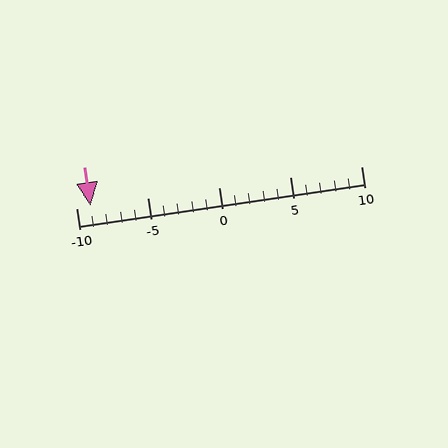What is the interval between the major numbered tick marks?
The major tick marks are spaced 5 units apart.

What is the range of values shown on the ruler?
The ruler shows values from -10 to 10.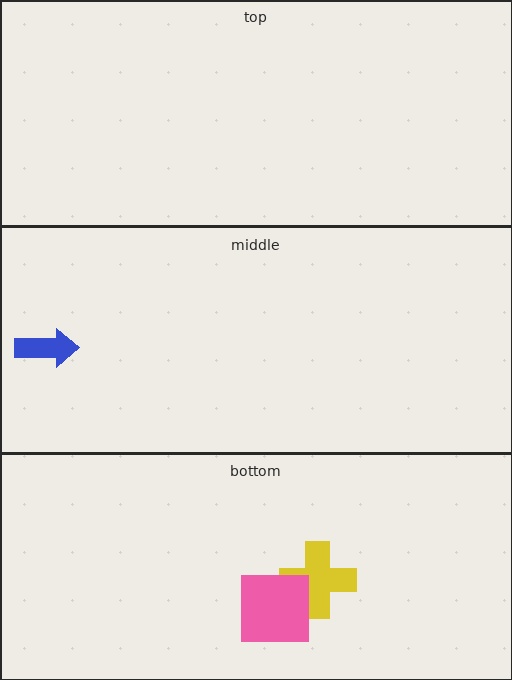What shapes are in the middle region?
The blue arrow.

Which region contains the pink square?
The bottom region.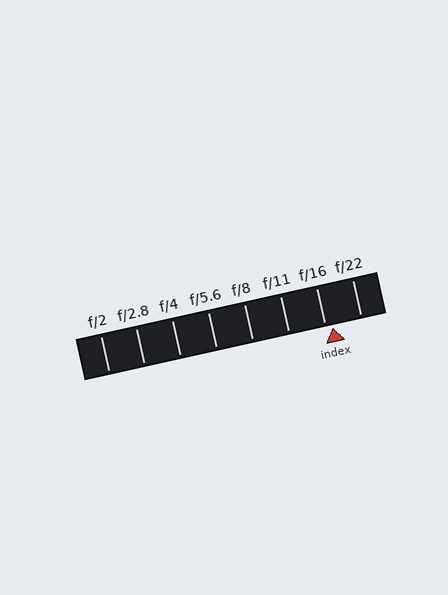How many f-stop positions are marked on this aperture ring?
There are 8 f-stop positions marked.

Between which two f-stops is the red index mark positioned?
The index mark is between f/16 and f/22.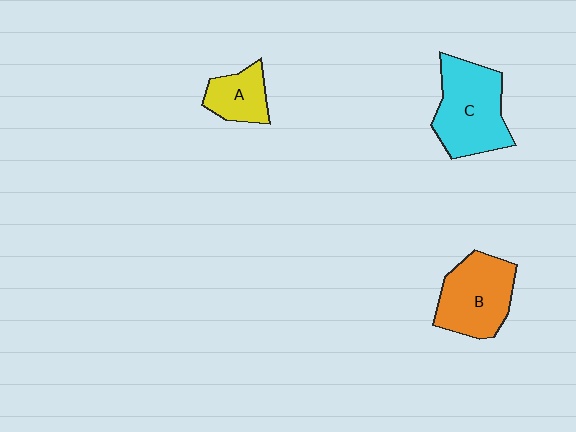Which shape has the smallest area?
Shape A (yellow).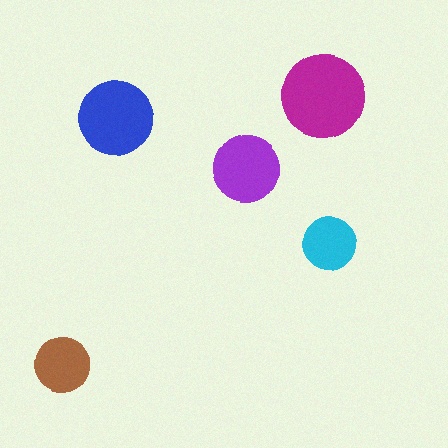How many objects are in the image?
There are 5 objects in the image.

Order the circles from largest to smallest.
the magenta one, the blue one, the purple one, the brown one, the cyan one.